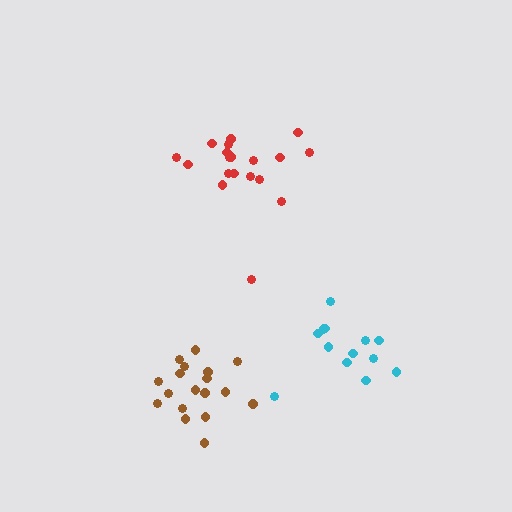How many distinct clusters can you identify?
There are 3 distinct clusters.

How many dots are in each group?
Group 1: 18 dots, Group 2: 19 dots, Group 3: 13 dots (50 total).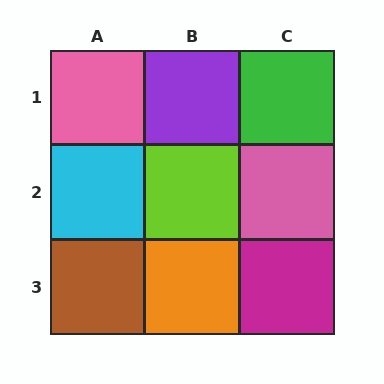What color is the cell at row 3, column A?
Brown.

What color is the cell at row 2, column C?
Pink.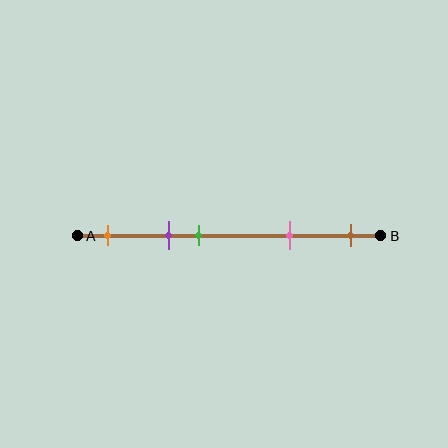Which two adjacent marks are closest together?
The purple and green marks are the closest adjacent pair.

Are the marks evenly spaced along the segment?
No, the marks are not evenly spaced.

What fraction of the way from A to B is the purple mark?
The purple mark is approximately 30% (0.3) of the way from A to B.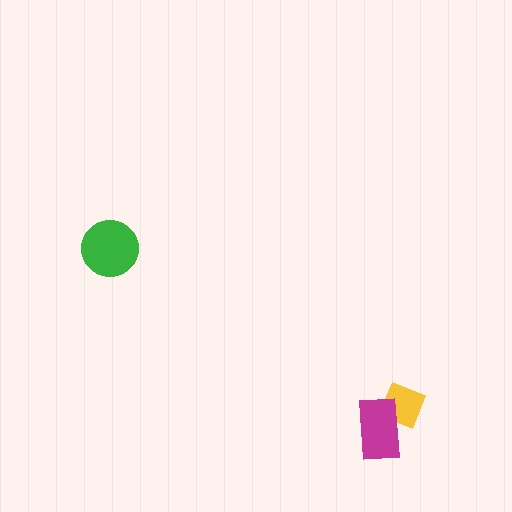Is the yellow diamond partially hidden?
Yes, it is partially covered by another shape.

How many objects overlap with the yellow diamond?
1 object overlaps with the yellow diamond.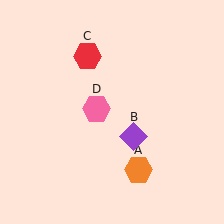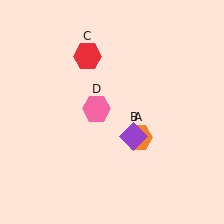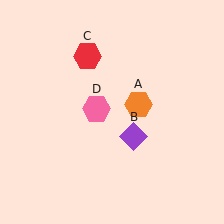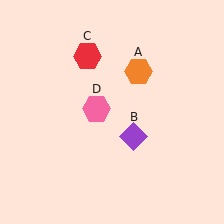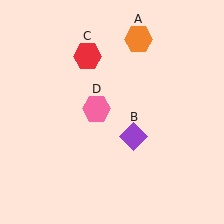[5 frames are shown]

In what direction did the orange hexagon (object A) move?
The orange hexagon (object A) moved up.